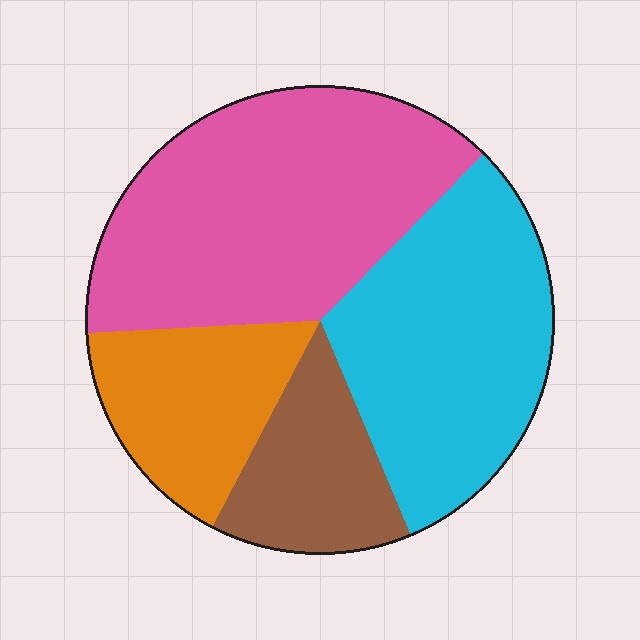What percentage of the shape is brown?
Brown covers about 15% of the shape.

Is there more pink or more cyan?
Pink.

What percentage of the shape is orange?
Orange covers 16% of the shape.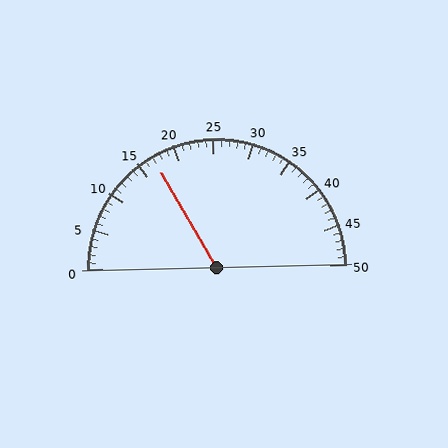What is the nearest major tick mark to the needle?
The nearest major tick mark is 15.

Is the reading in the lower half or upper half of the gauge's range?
The reading is in the lower half of the range (0 to 50).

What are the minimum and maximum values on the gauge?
The gauge ranges from 0 to 50.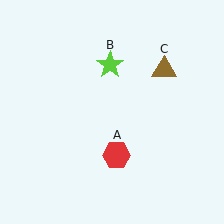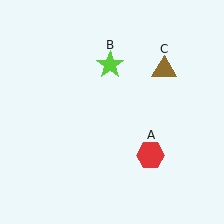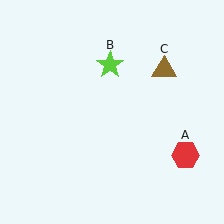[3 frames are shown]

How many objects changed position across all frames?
1 object changed position: red hexagon (object A).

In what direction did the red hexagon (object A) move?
The red hexagon (object A) moved right.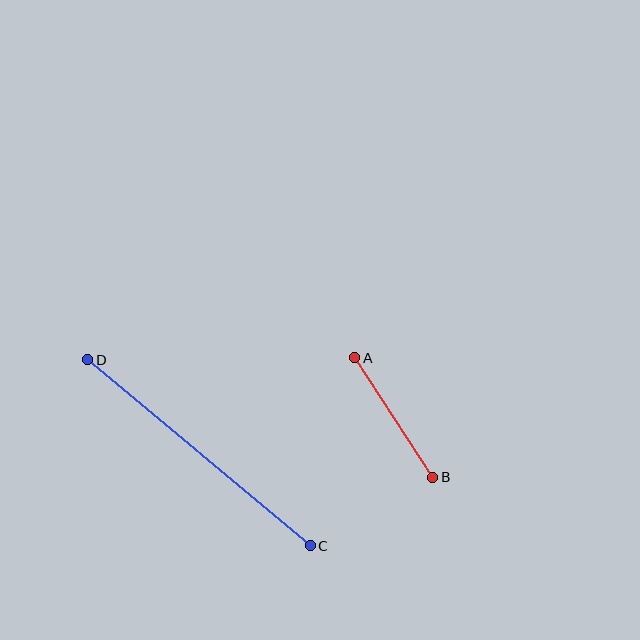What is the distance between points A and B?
The distance is approximately 143 pixels.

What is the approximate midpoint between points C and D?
The midpoint is at approximately (199, 453) pixels.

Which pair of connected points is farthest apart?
Points C and D are farthest apart.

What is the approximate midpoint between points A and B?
The midpoint is at approximately (394, 417) pixels.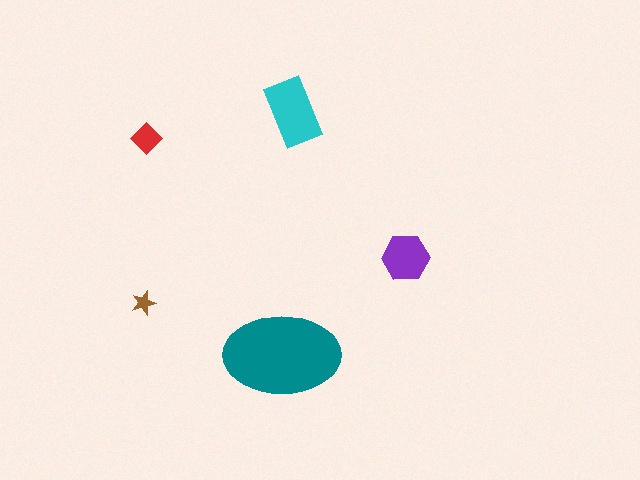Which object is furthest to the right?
The purple hexagon is rightmost.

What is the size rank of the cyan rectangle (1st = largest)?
2nd.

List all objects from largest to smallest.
The teal ellipse, the cyan rectangle, the purple hexagon, the red diamond, the brown star.